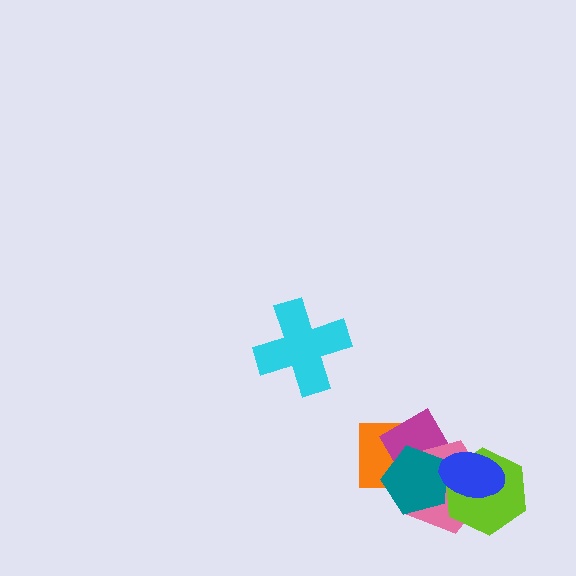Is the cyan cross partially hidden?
No, no other shape covers it.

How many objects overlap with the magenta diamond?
3 objects overlap with the magenta diamond.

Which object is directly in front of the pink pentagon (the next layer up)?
The teal pentagon is directly in front of the pink pentagon.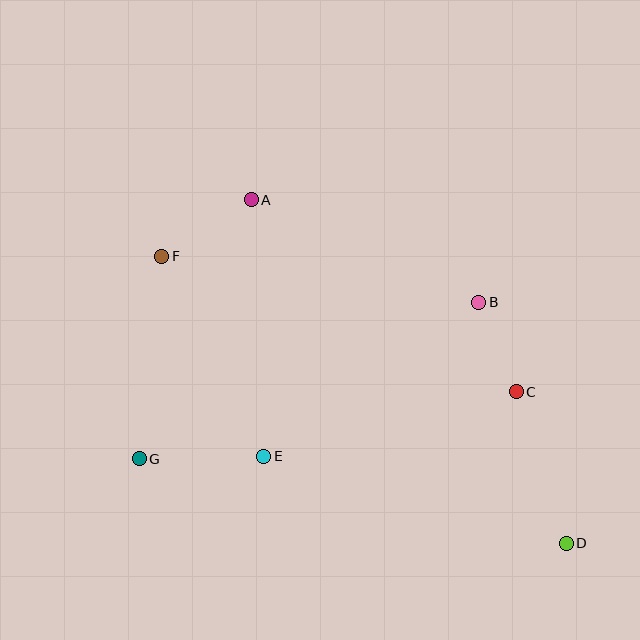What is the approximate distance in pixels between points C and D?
The distance between C and D is approximately 160 pixels.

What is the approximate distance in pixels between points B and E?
The distance between B and E is approximately 265 pixels.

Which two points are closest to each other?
Points B and C are closest to each other.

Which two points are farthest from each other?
Points D and F are farthest from each other.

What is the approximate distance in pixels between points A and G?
The distance between A and G is approximately 282 pixels.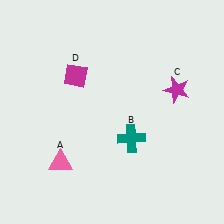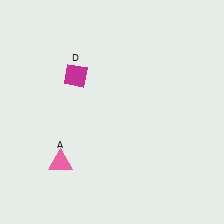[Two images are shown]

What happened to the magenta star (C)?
The magenta star (C) was removed in Image 2. It was in the top-right area of Image 1.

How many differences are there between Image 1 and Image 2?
There are 2 differences between the two images.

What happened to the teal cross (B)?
The teal cross (B) was removed in Image 2. It was in the bottom-right area of Image 1.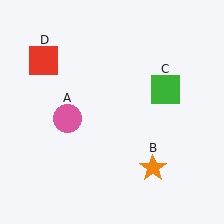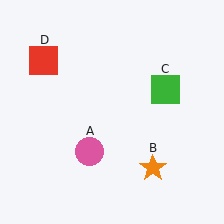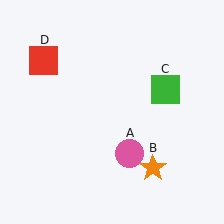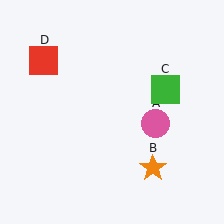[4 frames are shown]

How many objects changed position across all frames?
1 object changed position: pink circle (object A).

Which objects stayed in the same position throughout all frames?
Orange star (object B) and green square (object C) and red square (object D) remained stationary.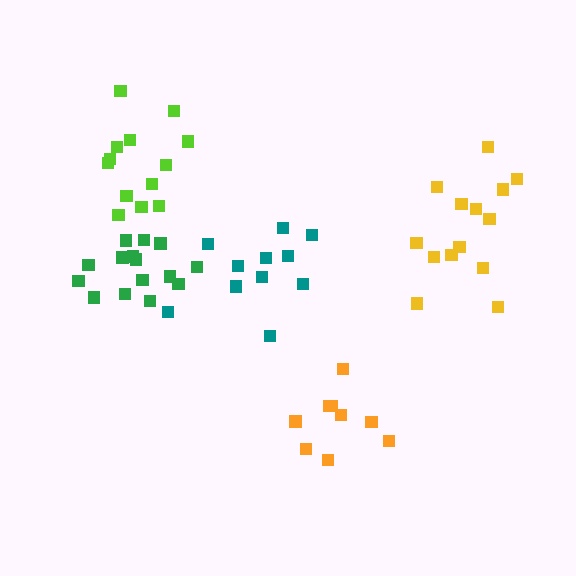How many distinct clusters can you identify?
There are 5 distinct clusters.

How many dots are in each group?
Group 1: 9 dots, Group 2: 13 dots, Group 3: 11 dots, Group 4: 15 dots, Group 5: 14 dots (62 total).